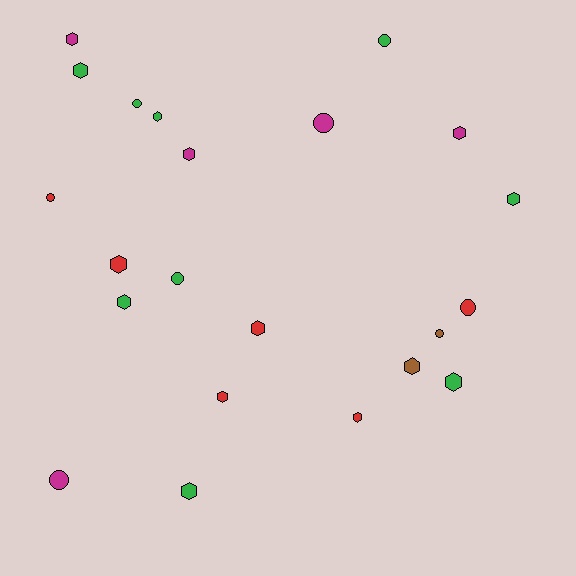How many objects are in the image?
There are 22 objects.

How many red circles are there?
There are 2 red circles.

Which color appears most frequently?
Green, with 9 objects.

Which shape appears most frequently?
Hexagon, with 14 objects.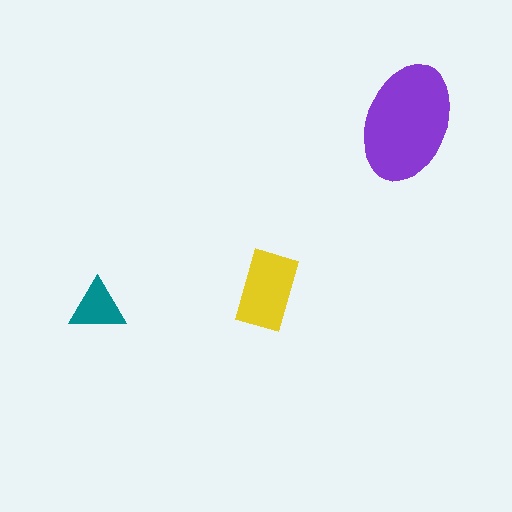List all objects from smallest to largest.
The teal triangle, the yellow rectangle, the purple ellipse.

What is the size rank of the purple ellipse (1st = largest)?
1st.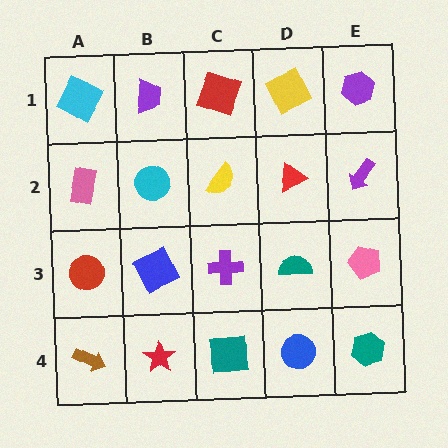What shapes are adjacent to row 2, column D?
A yellow square (row 1, column D), a teal semicircle (row 3, column D), a yellow semicircle (row 2, column C), a purple arrow (row 2, column E).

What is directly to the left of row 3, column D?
A purple cross.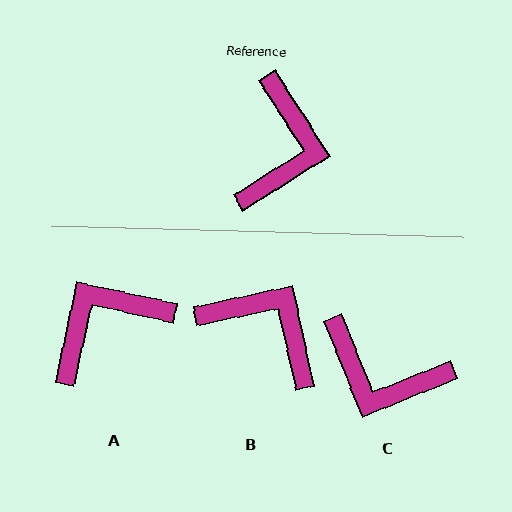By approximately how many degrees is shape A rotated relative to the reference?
Approximately 135 degrees counter-clockwise.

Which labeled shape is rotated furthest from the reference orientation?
A, about 135 degrees away.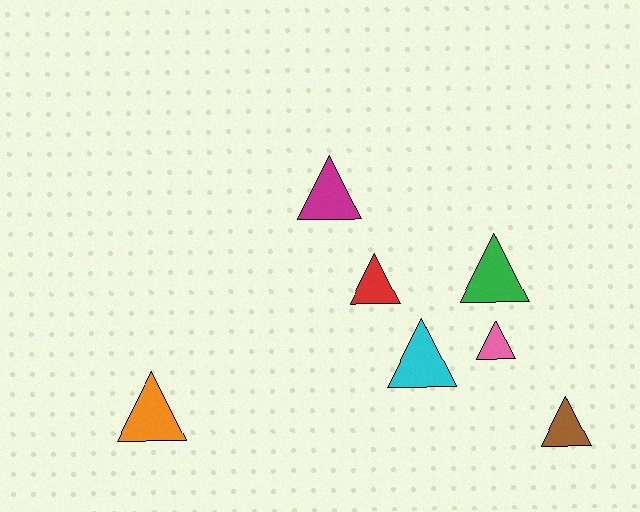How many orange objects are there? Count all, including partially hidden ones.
There is 1 orange object.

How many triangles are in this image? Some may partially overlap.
There are 7 triangles.